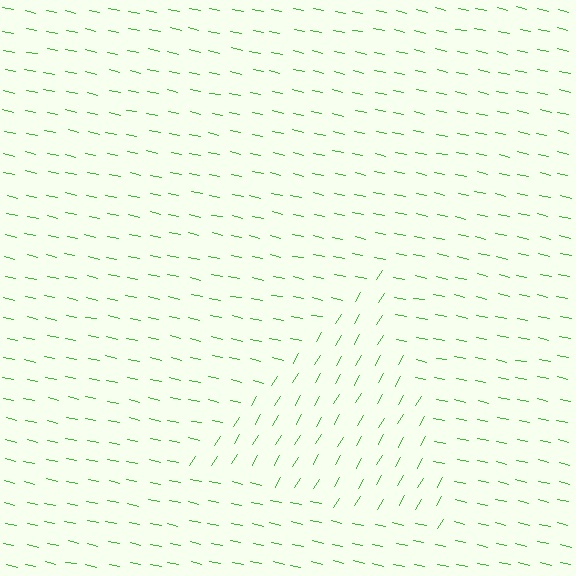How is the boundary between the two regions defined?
The boundary is defined purely by a change in line orientation (approximately 72 degrees difference). All lines are the same color and thickness.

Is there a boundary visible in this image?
Yes, there is a texture boundary formed by a change in line orientation.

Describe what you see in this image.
The image is filled with small green line segments. A triangle region in the image has lines oriented differently from the surrounding lines, creating a visible texture boundary.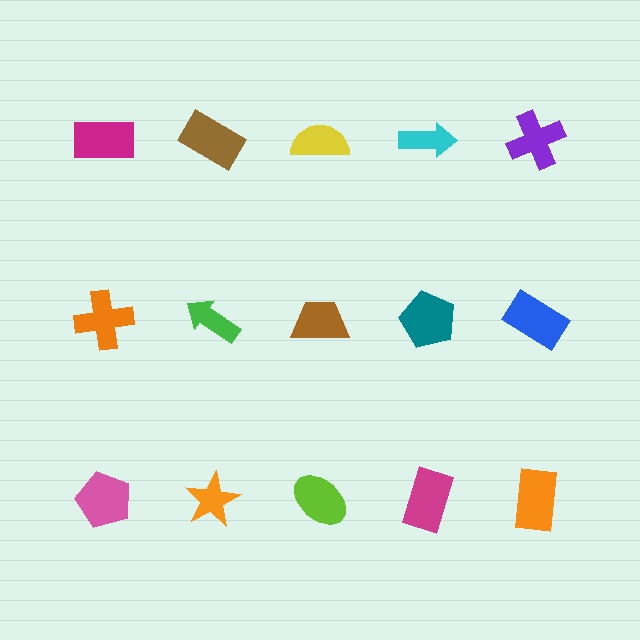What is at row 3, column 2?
An orange star.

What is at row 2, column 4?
A teal pentagon.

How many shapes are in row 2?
5 shapes.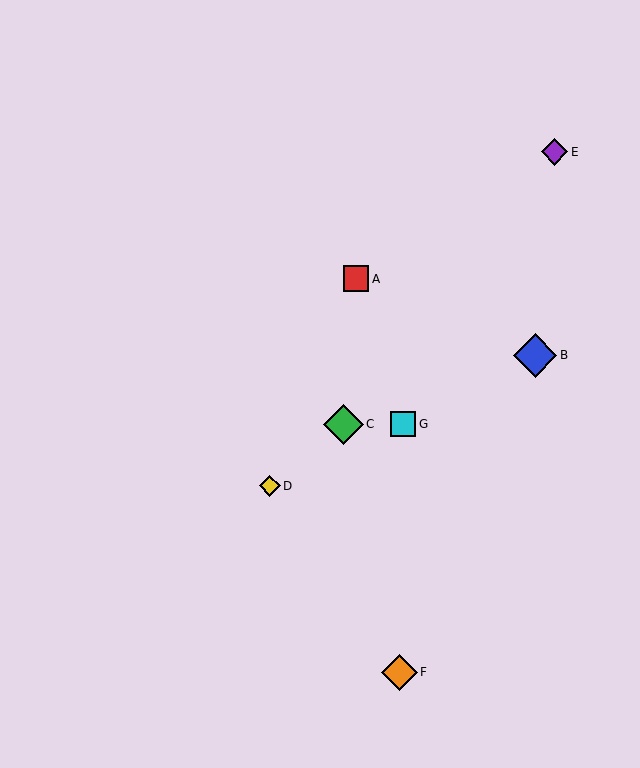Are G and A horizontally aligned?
No, G is at y≈424 and A is at y≈279.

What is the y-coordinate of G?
Object G is at y≈424.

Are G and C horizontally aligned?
Yes, both are at y≈424.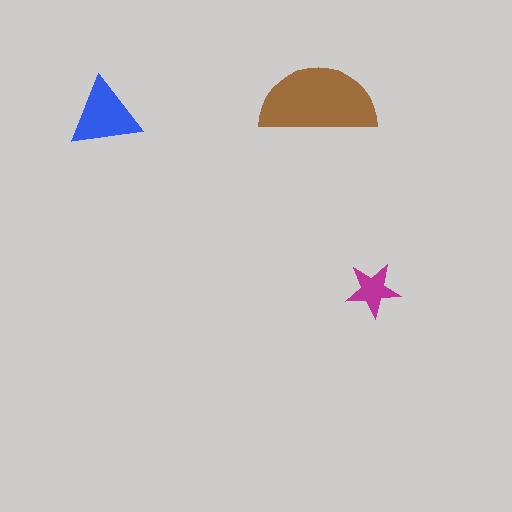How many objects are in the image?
There are 3 objects in the image.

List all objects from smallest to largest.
The magenta star, the blue triangle, the brown semicircle.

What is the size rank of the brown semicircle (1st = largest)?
1st.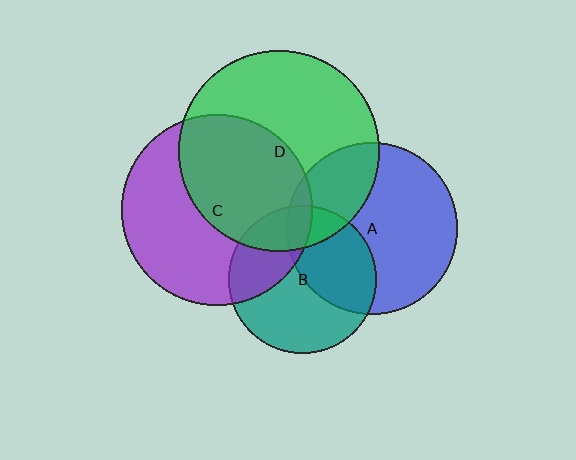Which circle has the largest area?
Circle D (green).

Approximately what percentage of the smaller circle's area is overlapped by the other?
Approximately 50%.